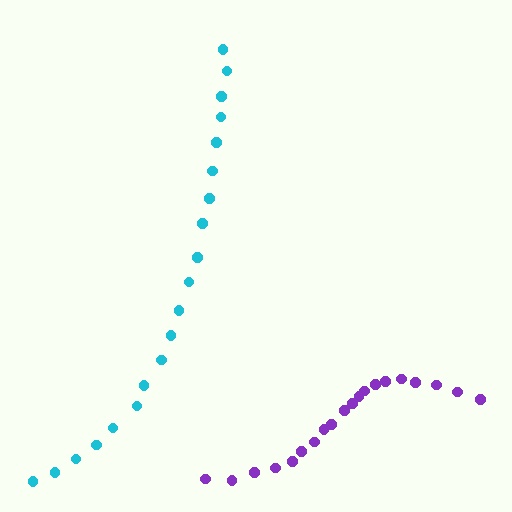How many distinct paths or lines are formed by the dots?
There are 2 distinct paths.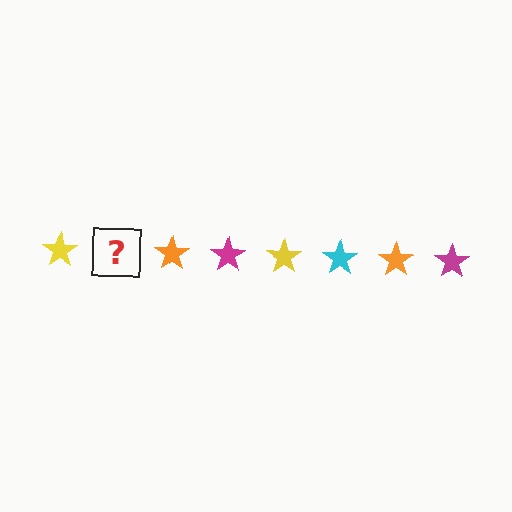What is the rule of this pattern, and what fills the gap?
The rule is that the pattern cycles through yellow, cyan, orange, magenta stars. The gap should be filled with a cyan star.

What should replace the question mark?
The question mark should be replaced with a cyan star.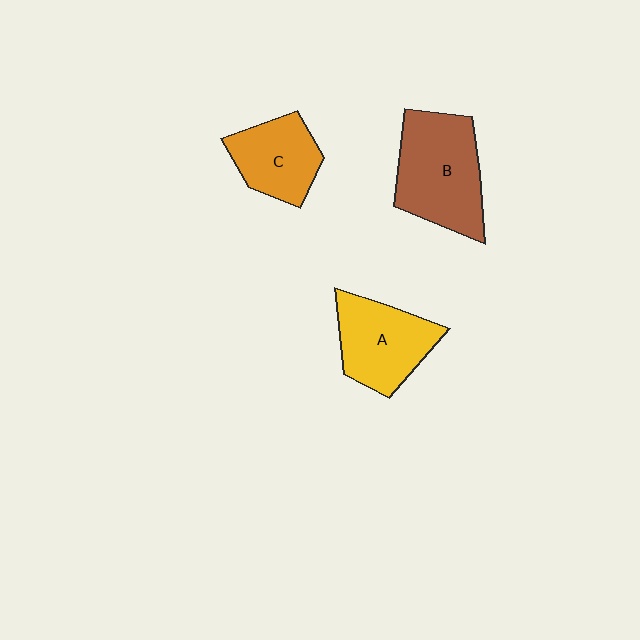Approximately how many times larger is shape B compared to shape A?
Approximately 1.3 times.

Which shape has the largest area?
Shape B (brown).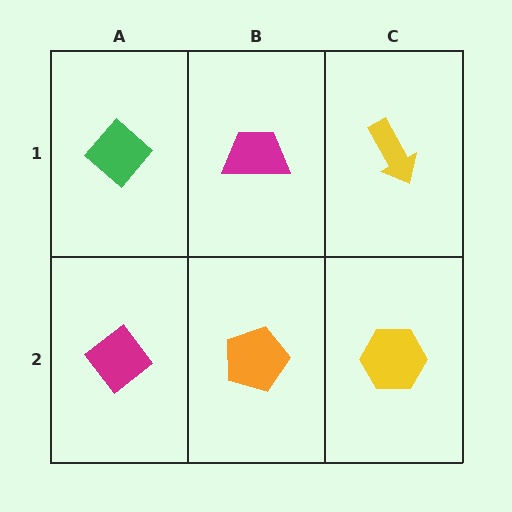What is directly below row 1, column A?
A magenta diamond.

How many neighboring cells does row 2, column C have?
2.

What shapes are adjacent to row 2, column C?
A yellow arrow (row 1, column C), an orange pentagon (row 2, column B).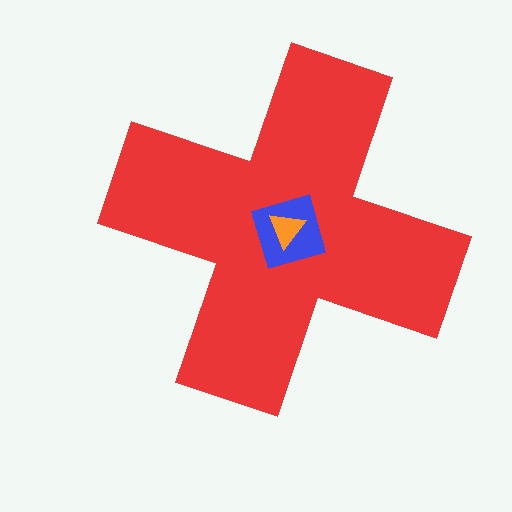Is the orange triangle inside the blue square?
Yes.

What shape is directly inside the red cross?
The blue square.